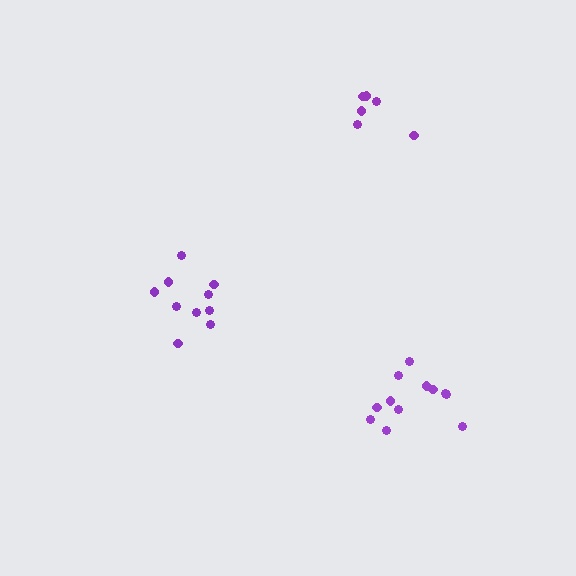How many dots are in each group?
Group 1: 10 dots, Group 2: 12 dots, Group 3: 6 dots (28 total).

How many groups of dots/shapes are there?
There are 3 groups.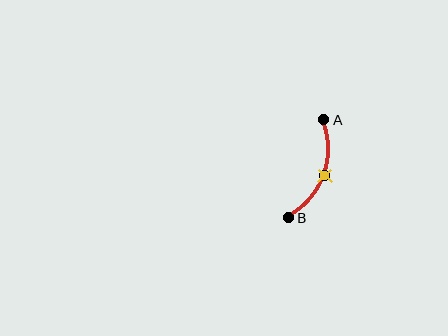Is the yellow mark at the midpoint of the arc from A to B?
Yes. The yellow mark lies on the arc at equal arc-length from both A and B — it is the arc midpoint.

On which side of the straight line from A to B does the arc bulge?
The arc bulges to the right of the straight line connecting A and B.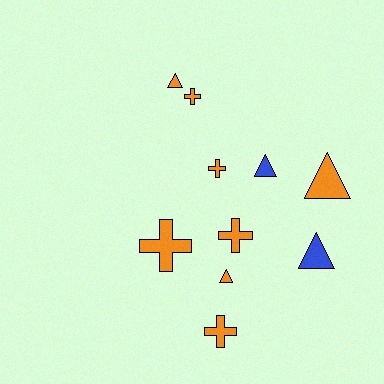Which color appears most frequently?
Orange, with 8 objects.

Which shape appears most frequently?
Cross, with 5 objects.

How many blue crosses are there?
There are no blue crosses.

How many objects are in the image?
There are 10 objects.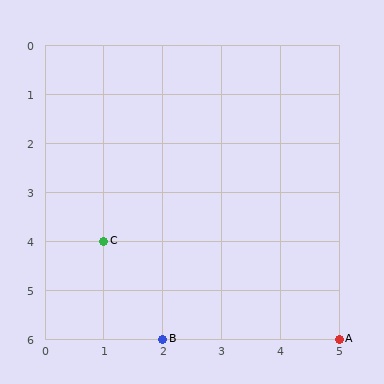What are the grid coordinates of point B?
Point B is at grid coordinates (2, 6).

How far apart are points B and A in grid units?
Points B and A are 3 columns apart.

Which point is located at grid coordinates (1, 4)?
Point C is at (1, 4).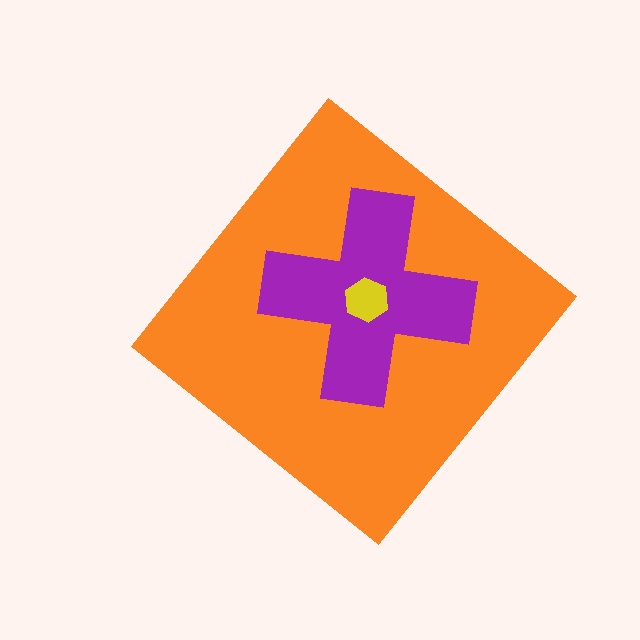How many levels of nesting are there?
3.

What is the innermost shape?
The yellow hexagon.